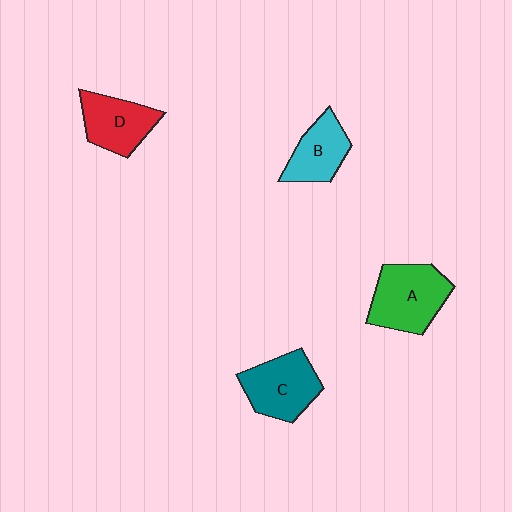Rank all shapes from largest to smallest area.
From largest to smallest: A (green), C (teal), D (red), B (cyan).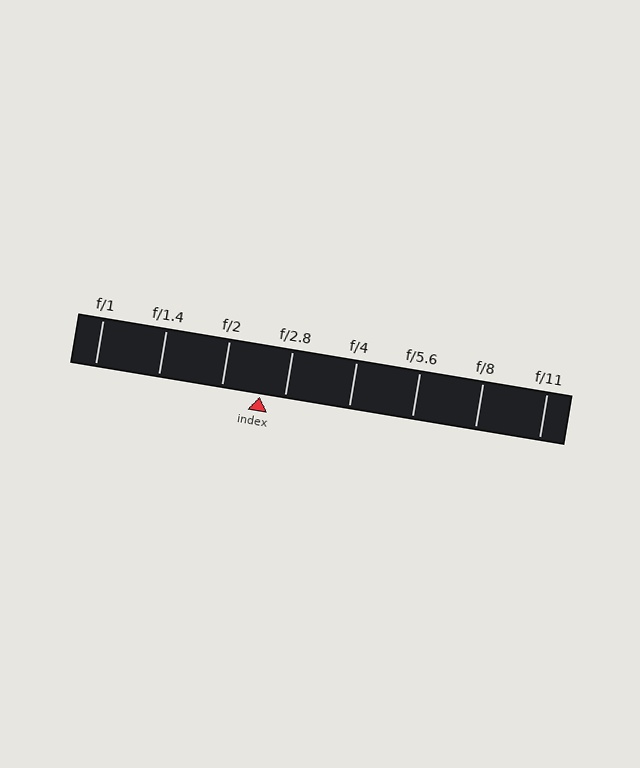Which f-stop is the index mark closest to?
The index mark is closest to f/2.8.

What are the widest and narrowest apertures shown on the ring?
The widest aperture shown is f/1 and the narrowest is f/11.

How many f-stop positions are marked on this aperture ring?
There are 8 f-stop positions marked.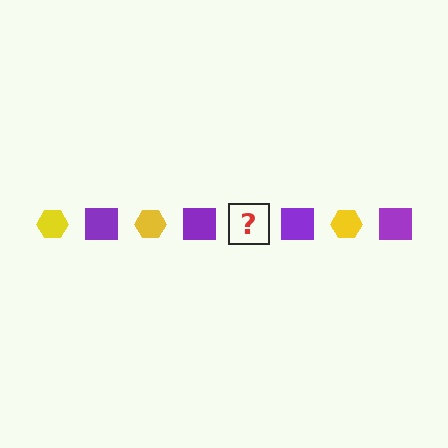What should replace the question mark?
The question mark should be replaced with a yellow hexagon.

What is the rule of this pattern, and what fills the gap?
The rule is that the pattern alternates between yellow hexagon and purple square. The gap should be filled with a yellow hexagon.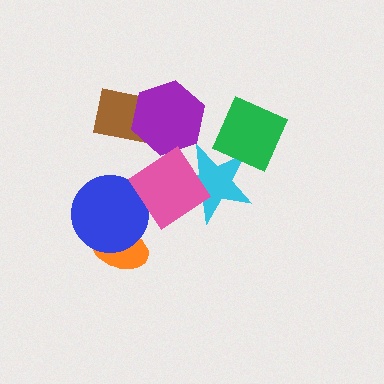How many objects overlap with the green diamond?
1 object overlaps with the green diamond.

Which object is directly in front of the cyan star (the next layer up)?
The green diamond is directly in front of the cyan star.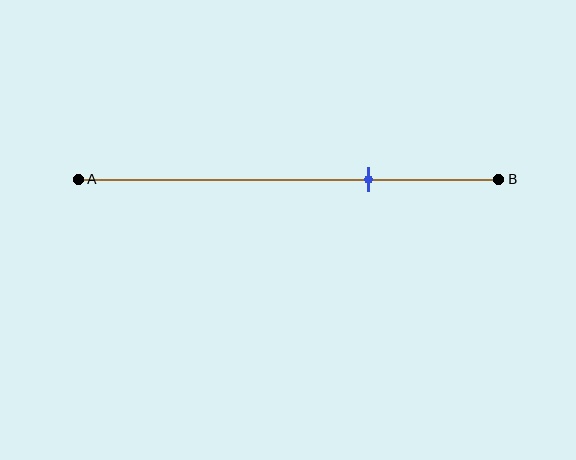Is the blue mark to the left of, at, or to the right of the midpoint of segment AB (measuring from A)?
The blue mark is to the right of the midpoint of segment AB.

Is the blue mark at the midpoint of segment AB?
No, the mark is at about 70% from A, not at the 50% midpoint.